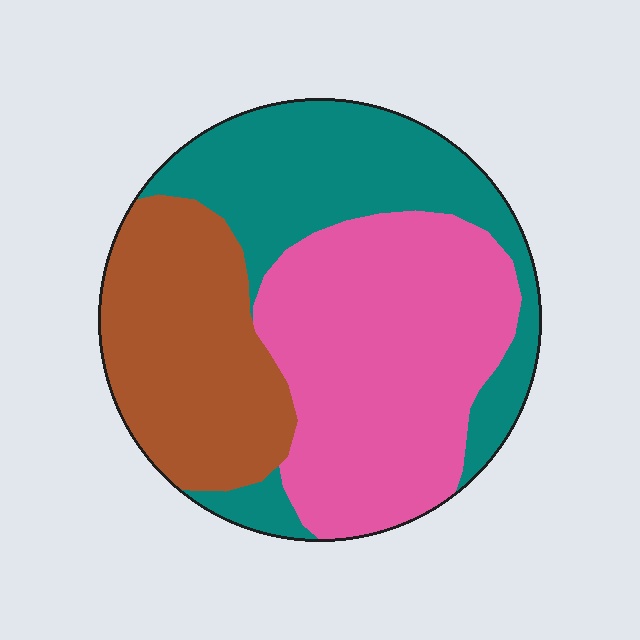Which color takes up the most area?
Pink, at roughly 40%.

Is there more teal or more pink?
Pink.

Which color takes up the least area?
Brown, at roughly 25%.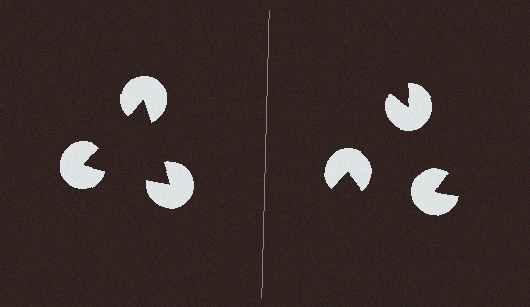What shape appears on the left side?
An illusory triangle.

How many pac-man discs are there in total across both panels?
6 — 3 on each side.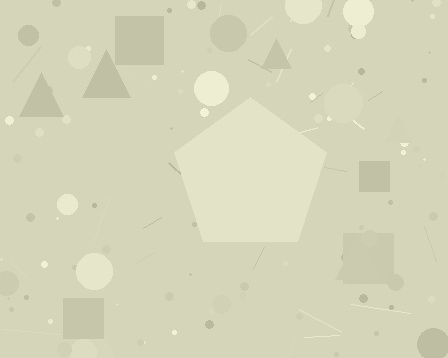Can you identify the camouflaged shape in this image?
The camouflaged shape is a pentagon.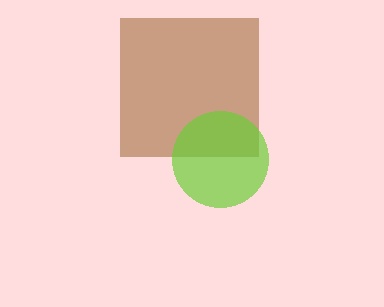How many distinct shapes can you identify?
There are 2 distinct shapes: a brown square, a lime circle.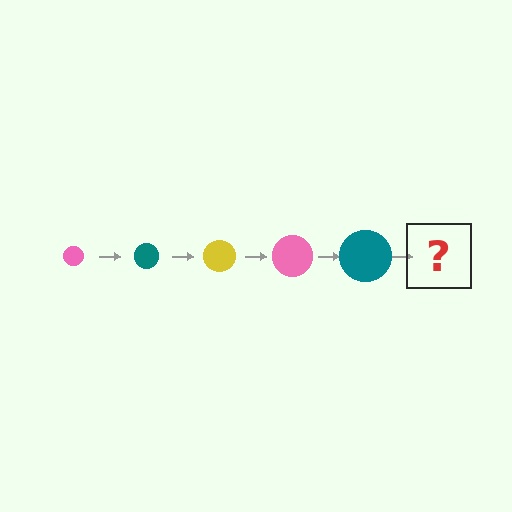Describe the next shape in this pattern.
It should be a yellow circle, larger than the previous one.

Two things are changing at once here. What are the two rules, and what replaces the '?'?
The two rules are that the circle grows larger each step and the color cycles through pink, teal, and yellow. The '?' should be a yellow circle, larger than the previous one.